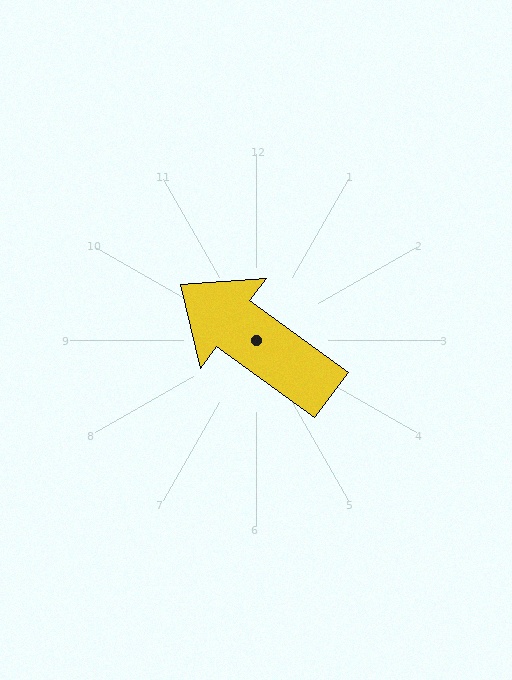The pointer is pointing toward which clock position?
Roughly 10 o'clock.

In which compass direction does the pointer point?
Northwest.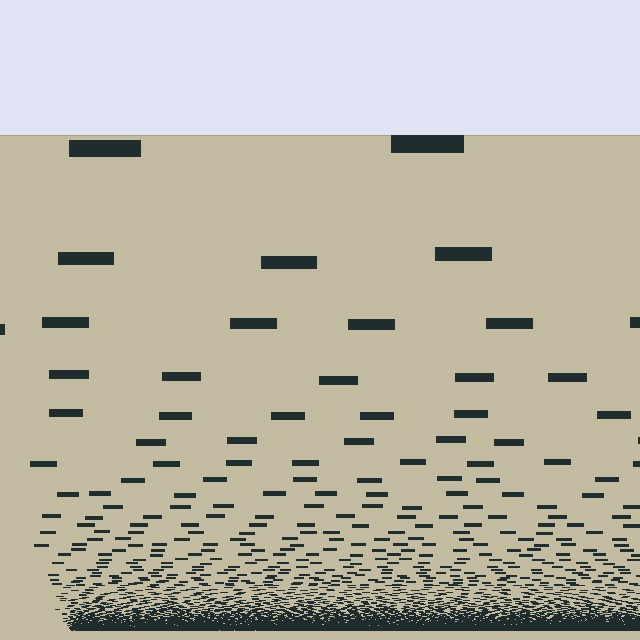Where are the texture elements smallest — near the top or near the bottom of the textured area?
Near the bottom.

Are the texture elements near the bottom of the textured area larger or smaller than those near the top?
Smaller. The gradient is inverted — elements near the bottom are smaller and denser.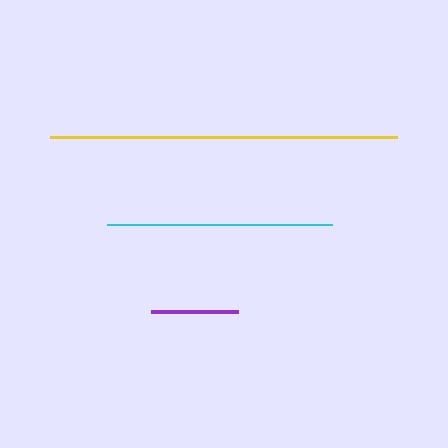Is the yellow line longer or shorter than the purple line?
The yellow line is longer than the purple line.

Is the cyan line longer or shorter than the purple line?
The cyan line is longer than the purple line.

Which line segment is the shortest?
The purple line is the shortest at approximately 87 pixels.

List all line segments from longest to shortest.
From longest to shortest: yellow, cyan, purple.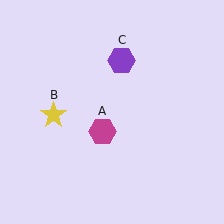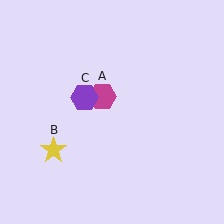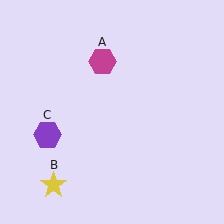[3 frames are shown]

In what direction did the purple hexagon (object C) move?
The purple hexagon (object C) moved down and to the left.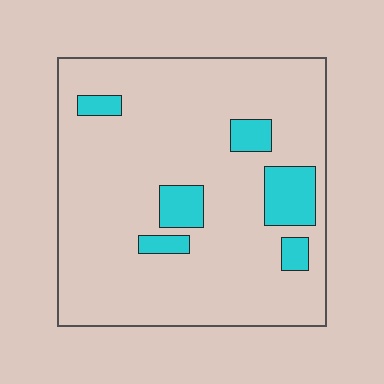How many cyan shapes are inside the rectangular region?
6.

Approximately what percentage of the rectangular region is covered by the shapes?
Approximately 15%.